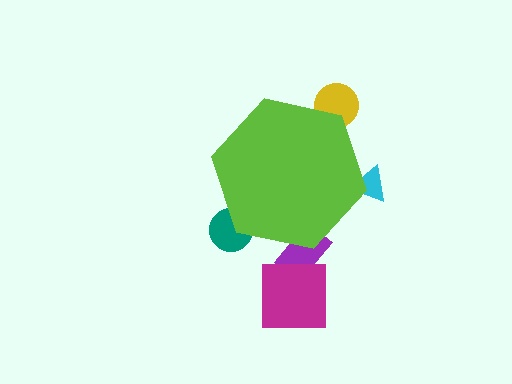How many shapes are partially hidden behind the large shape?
4 shapes are partially hidden.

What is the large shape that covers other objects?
A lime hexagon.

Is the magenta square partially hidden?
No, the magenta square is fully visible.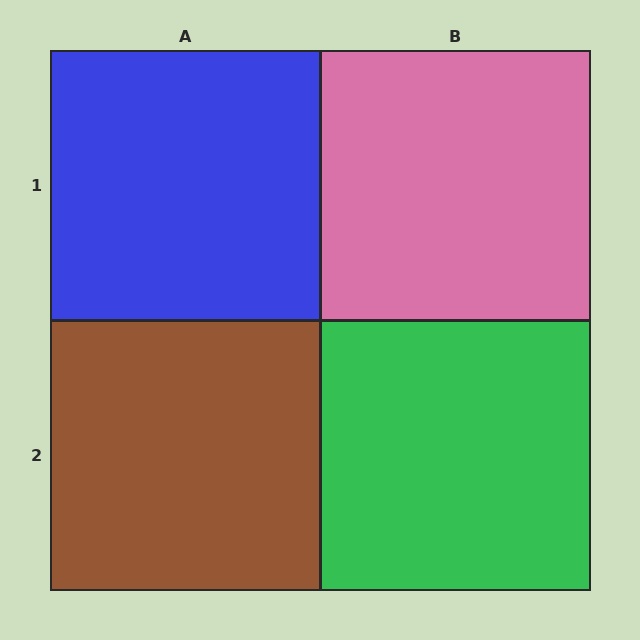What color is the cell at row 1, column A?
Blue.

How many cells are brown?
1 cell is brown.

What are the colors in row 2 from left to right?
Brown, green.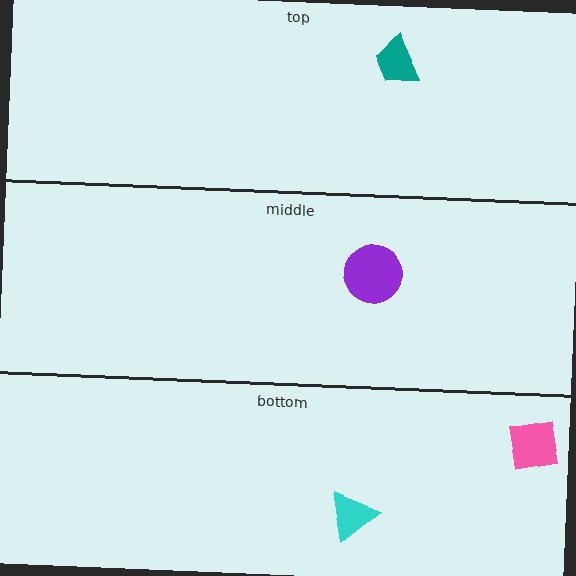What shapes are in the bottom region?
The pink square, the cyan triangle.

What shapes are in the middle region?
The purple circle.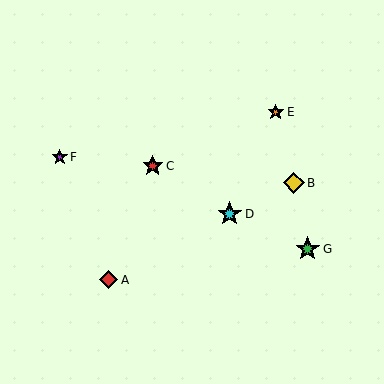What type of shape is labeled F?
Shape F is a purple star.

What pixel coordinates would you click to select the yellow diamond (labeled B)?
Click at (294, 183) to select the yellow diamond B.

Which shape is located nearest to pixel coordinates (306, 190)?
The yellow diamond (labeled B) at (294, 183) is nearest to that location.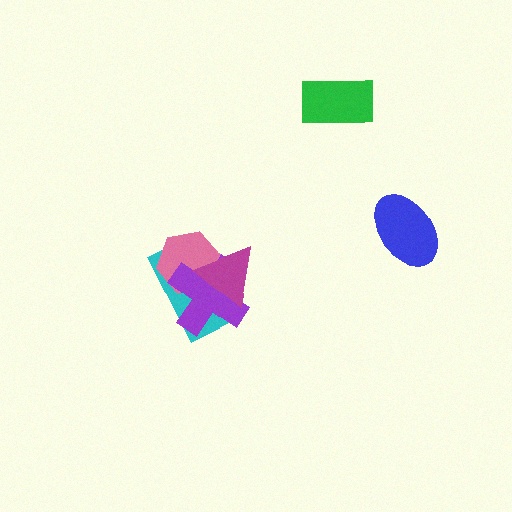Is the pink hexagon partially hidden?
Yes, it is partially covered by another shape.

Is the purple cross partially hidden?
Yes, it is partially covered by another shape.